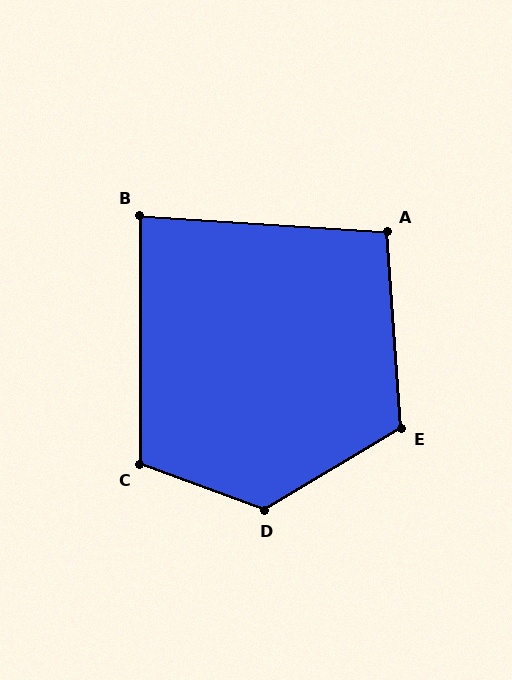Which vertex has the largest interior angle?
D, at approximately 129 degrees.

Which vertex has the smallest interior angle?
B, at approximately 86 degrees.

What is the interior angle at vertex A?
Approximately 98 degrees (obtuse).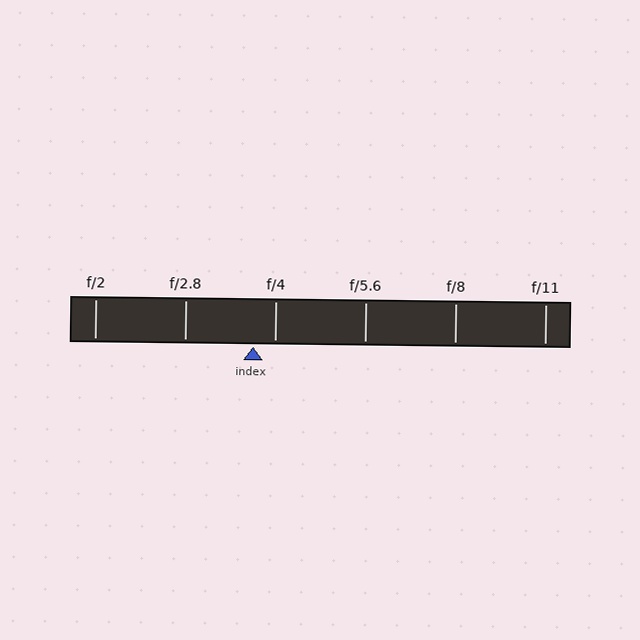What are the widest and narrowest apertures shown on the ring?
The widest aperture shown is f/2 and the narrowest is f/11.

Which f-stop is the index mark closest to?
The index mark is closest to f/4.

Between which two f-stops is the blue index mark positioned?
The index mark is between f/2.8 and f/4.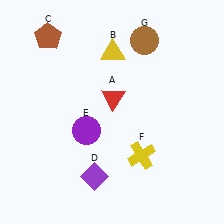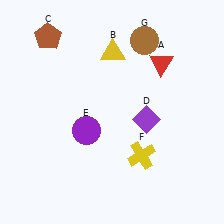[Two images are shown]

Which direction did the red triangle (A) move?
The red triangle (A) moved right.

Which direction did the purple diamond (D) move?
The purple diamond (D) moved up.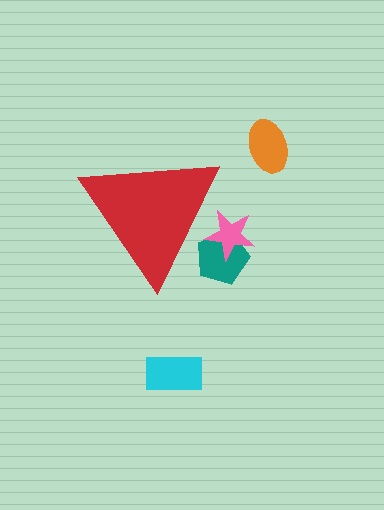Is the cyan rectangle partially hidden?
No, the cyan rectangle is fully visible.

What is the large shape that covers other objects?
A red triangle.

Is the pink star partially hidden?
Yes, the pink star is partially hidden behind the red triangle.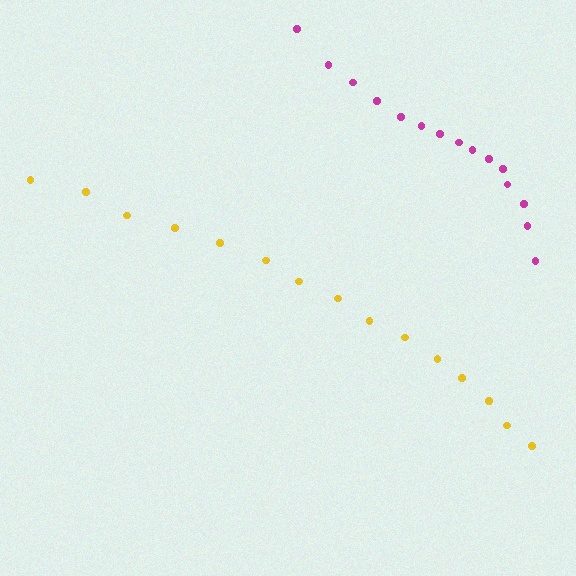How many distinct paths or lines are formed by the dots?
There are 2 distinct paths.